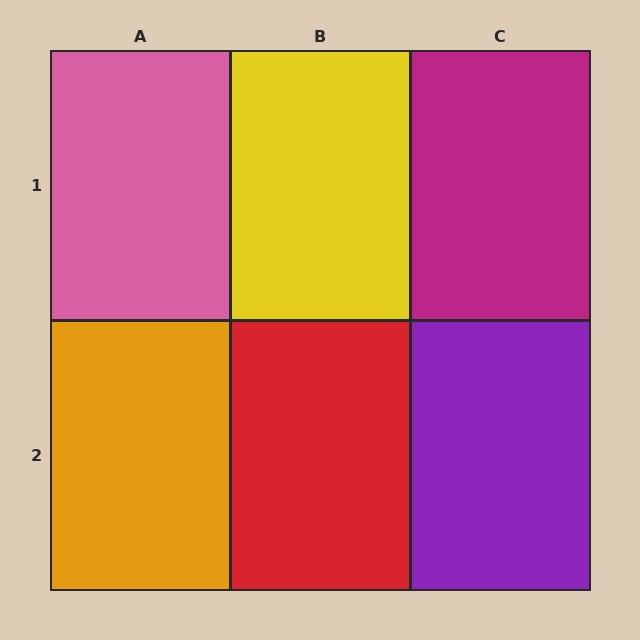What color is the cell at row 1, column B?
Yellow.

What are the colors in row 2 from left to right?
Orange, red, purple.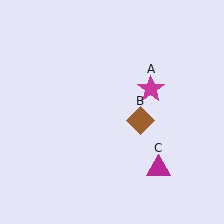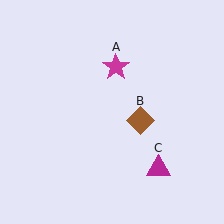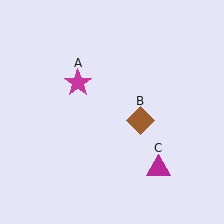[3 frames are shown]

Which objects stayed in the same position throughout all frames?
Brown diamond (object B) and magenta triangle (object C) remained stationary.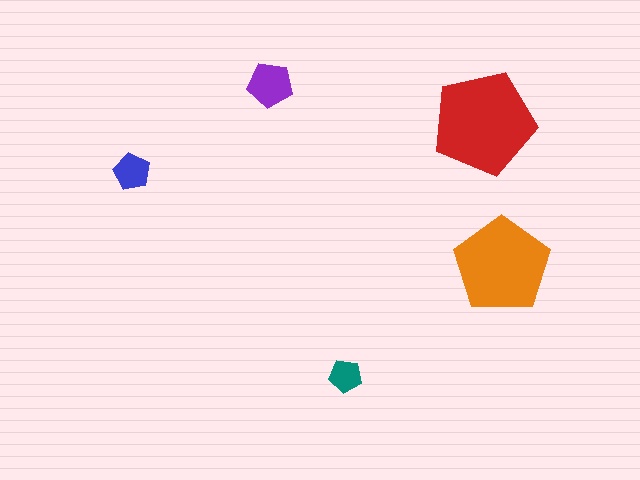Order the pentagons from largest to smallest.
the red one, the orange one, the purple one, the blue one, the teal one.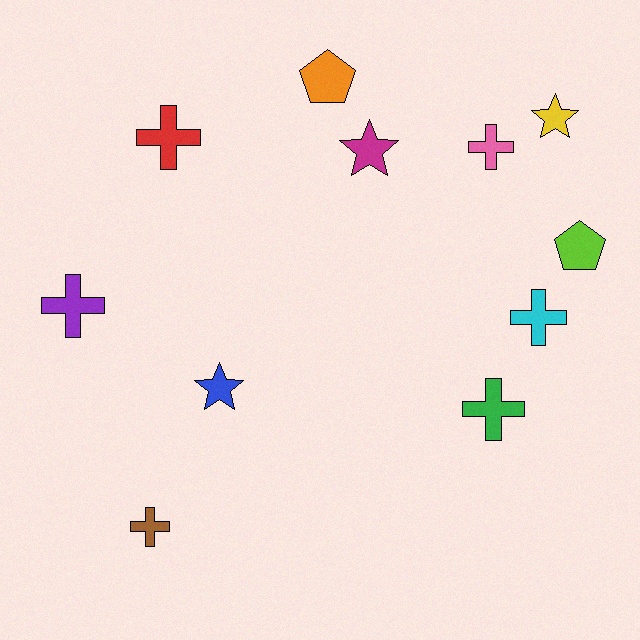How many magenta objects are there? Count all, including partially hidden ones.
There is 1 magenta object.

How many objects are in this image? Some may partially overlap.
There are 11 objects.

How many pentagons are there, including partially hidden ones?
There are 2 pentagons.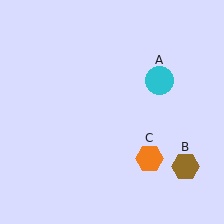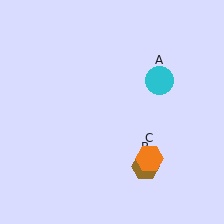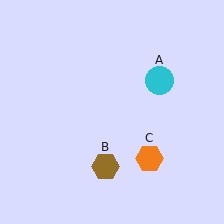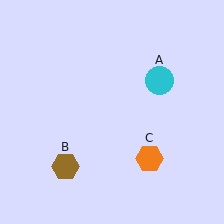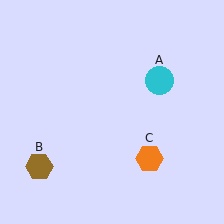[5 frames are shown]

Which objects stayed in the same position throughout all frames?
Cyan circle (object A) and orange hexagon (object C) remained stationary.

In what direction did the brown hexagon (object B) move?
The brown hexagon (object B) moved left.